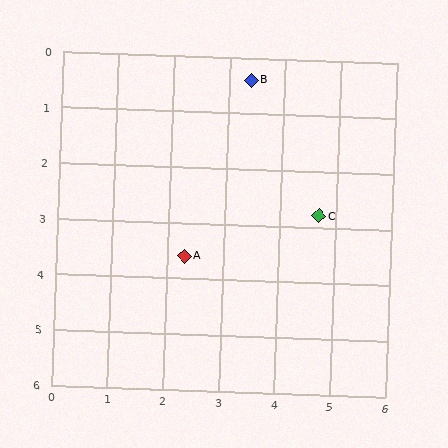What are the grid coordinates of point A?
Point A is at approximately (2.3, 3.6).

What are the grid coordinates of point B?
Point B is at approximately (3.4, 0.4).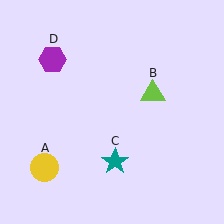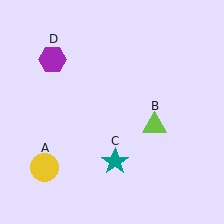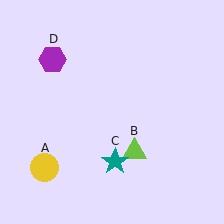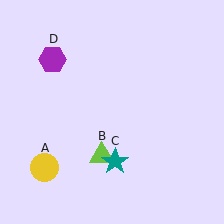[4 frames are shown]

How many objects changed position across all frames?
1 object changed position: lime triangle (object B).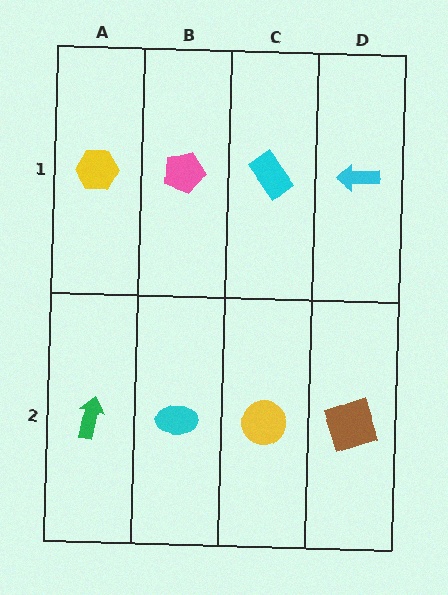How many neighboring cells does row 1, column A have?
2.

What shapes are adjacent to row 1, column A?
A green arrow (row 2, column A), a pink pentagon (row 1, column B).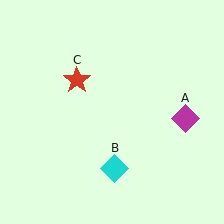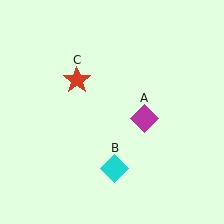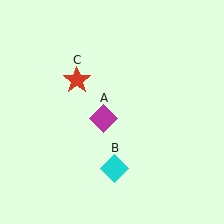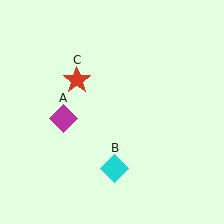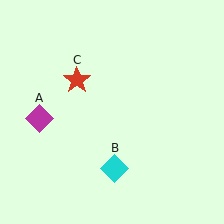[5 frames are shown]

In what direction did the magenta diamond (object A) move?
The magenta diamond (object A) moved left.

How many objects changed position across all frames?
1 object changed position: magenta diamond (object A).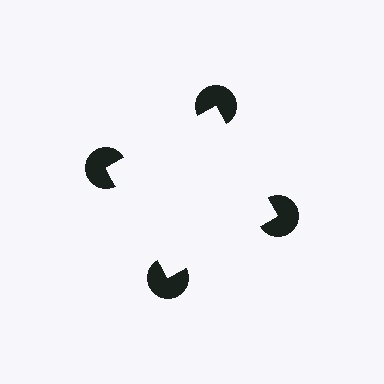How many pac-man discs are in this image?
There are 4 — one at each vertex of the illusory square.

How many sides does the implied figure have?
4 sides.